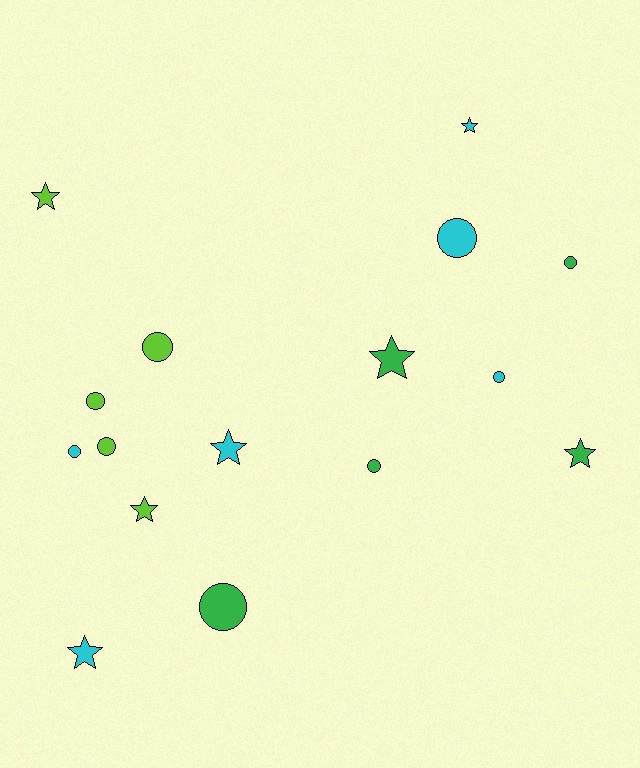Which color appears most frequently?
Cyan, with 6 objects.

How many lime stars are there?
There are 2 lime stars.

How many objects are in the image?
There are 16 objects.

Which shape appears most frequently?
Circle, with 9 objects.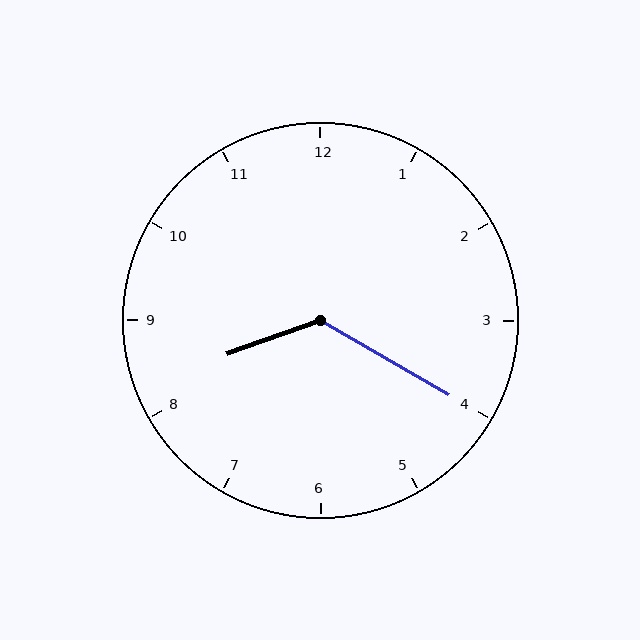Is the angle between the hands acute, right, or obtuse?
It is obtuse.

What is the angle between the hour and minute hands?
Approximately 130 degrees.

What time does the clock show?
8:20.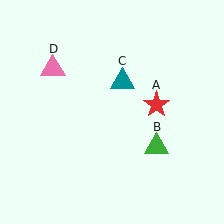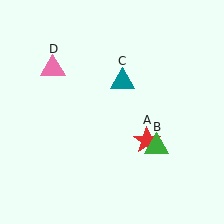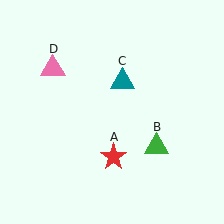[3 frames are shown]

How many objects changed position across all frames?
1 object changed position: red star (object A).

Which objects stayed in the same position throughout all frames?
Green triangle (object B) and teal triangle (object C) and pink triangle (object D) remained stationary.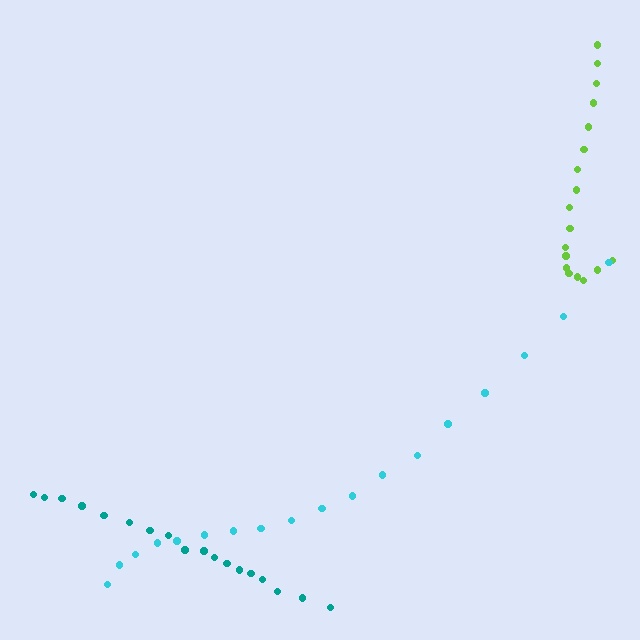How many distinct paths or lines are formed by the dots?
There are 3 distinct paths.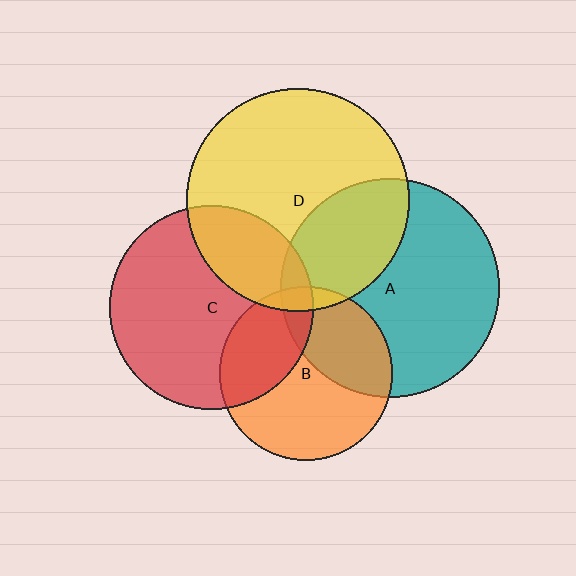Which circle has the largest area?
Circle D (yellow).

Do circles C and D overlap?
Yes.